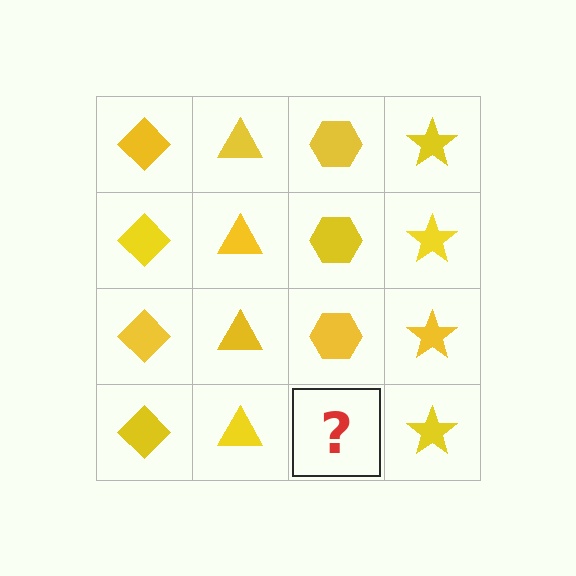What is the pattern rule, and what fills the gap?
The rule is that each column has a consistent shape. The gap should be filled with a yellow hexagon.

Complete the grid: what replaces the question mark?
The question mark should be replaced with a yellow hexagon.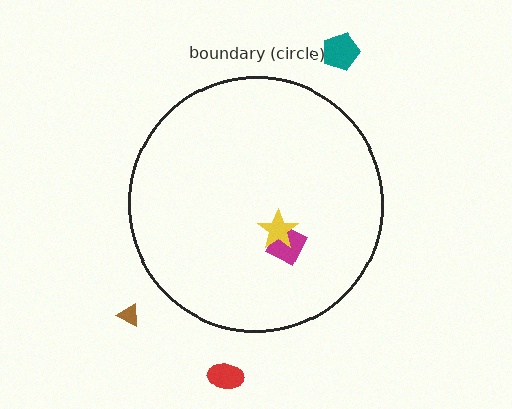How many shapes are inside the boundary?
2 inside, 3 outside.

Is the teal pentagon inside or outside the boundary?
Outside.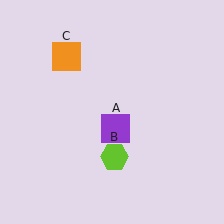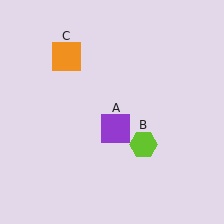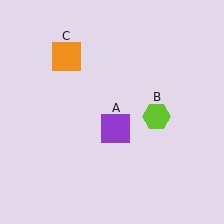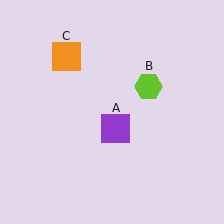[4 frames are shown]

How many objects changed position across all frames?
1 object changed position: lime hexagon (object B).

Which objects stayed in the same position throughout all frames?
Purple square (object A) and orange square (object C) remained stationary.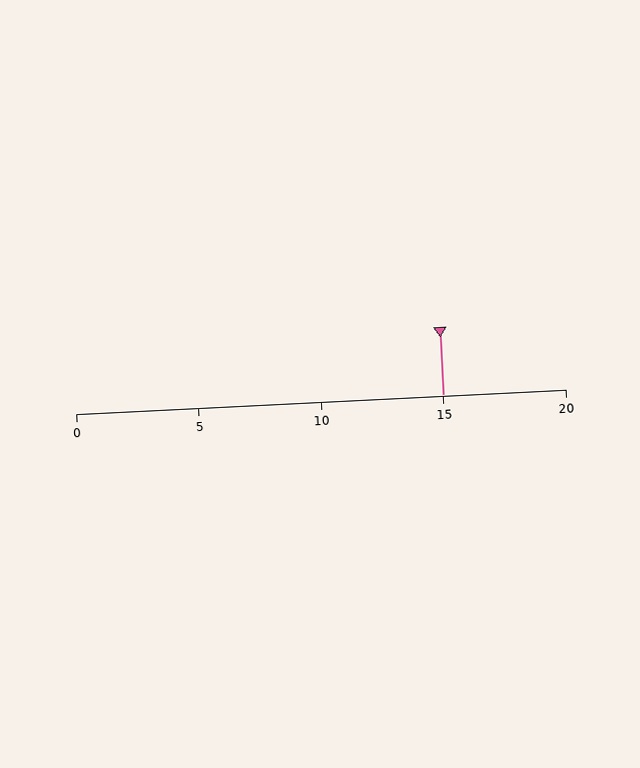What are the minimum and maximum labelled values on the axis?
The axis runs from 0 to 20.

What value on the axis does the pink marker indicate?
The marker indicates approximately 15.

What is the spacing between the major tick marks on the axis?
The major ticks are spaced 5 apart.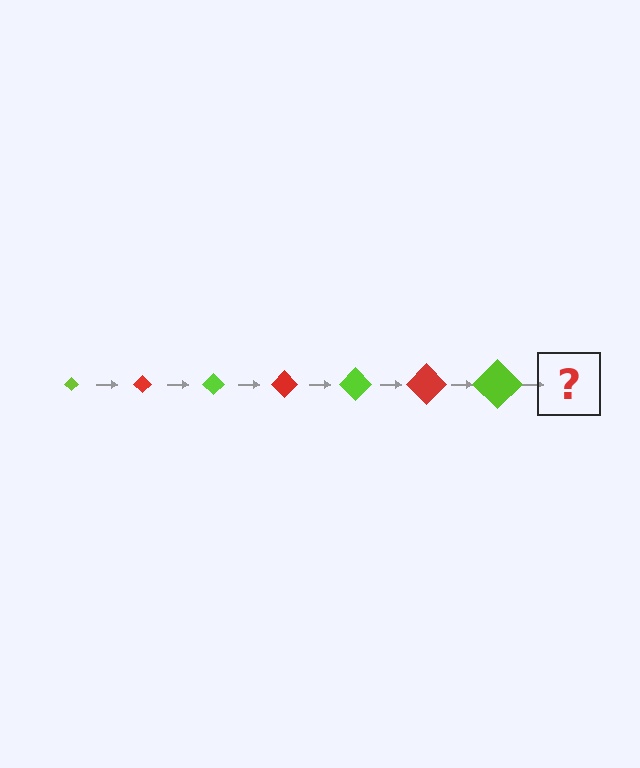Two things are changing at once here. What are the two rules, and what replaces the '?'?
The two rules are that the diamond grows larger each step and the color cycles through lime and red. The '?' should be a red diamond, larger than the previous one.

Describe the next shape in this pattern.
It should be a red diamond, larger than the previous one.